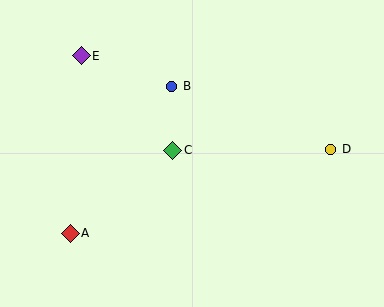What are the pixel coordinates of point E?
Point E is at (81, 56).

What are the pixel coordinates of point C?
Point C is at (173, 150).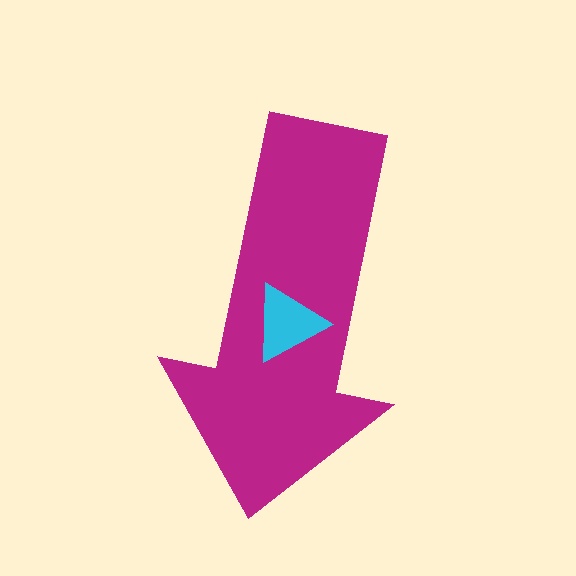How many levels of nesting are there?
2.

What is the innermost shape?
The cyan triangle.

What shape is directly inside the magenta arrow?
The cyan triangle.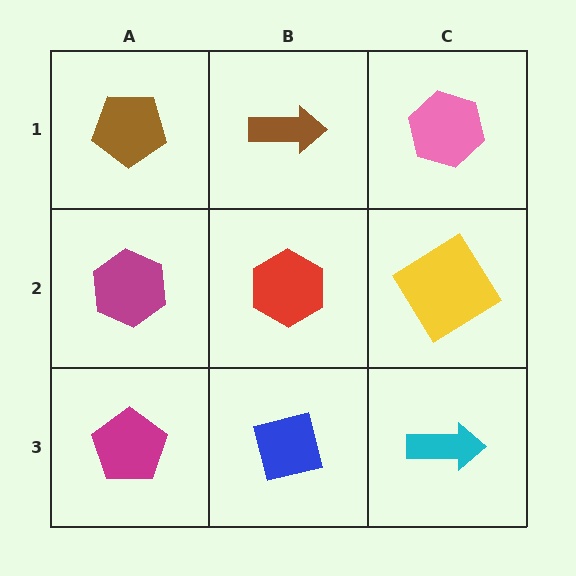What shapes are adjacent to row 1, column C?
A yellow diamond (row 2, column C), a brown arrow (row 1, column B).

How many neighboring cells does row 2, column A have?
3.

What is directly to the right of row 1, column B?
A pink hexagon.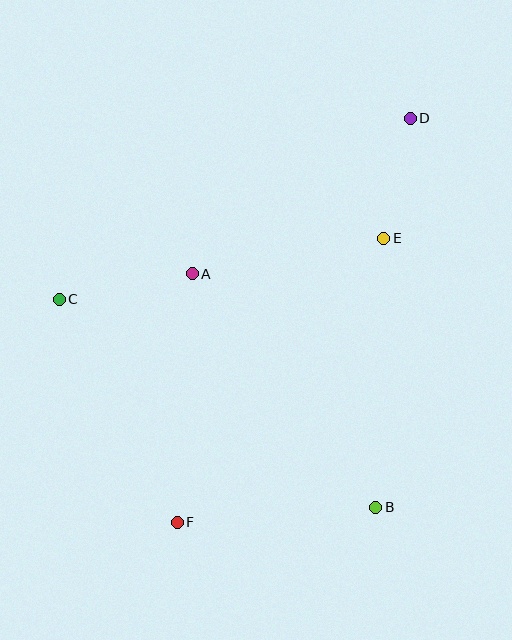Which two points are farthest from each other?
Points D and F are farthest from each other.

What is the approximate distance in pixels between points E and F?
The distance between E and F is approximately 352 pixels.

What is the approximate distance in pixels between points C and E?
The distance between C and E is approximately 330 pixels.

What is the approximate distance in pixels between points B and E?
The distance between B and E is approximately 269 pixels.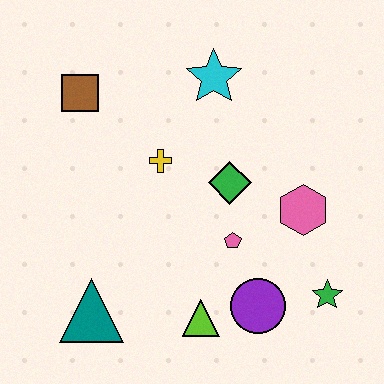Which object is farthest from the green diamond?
The teal triangle is farthest from the green diamond.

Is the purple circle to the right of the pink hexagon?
No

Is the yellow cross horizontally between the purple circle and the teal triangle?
Yes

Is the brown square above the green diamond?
Yes